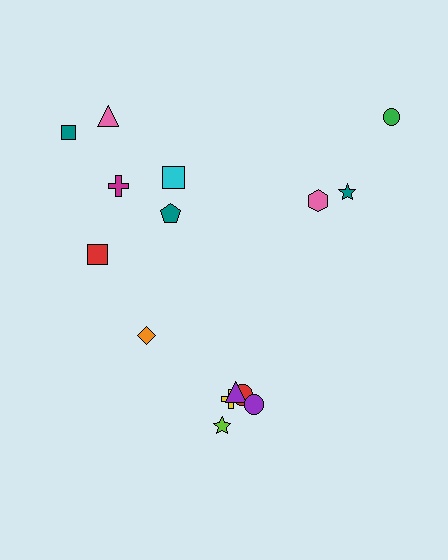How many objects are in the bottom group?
There are 6 objects.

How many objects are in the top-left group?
There are 6 objects.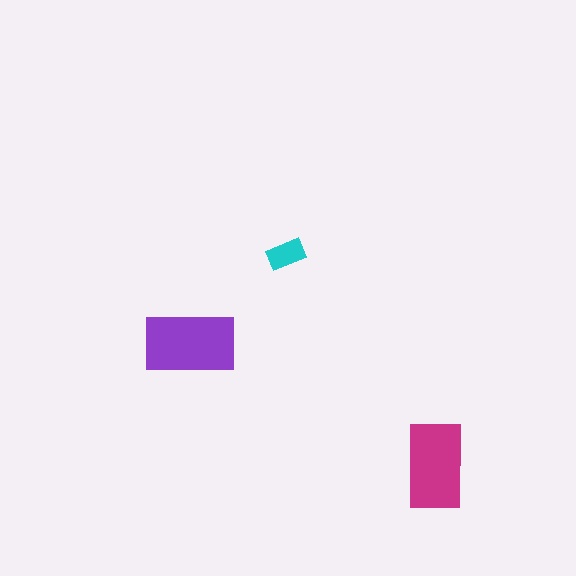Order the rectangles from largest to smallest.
the purple one, the magenta one, the cyan one.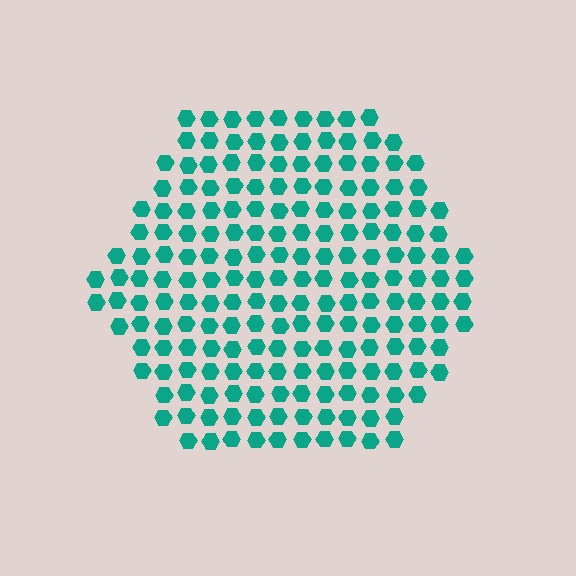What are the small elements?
The small elements are hexagons.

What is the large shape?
The large shape is a hexagon.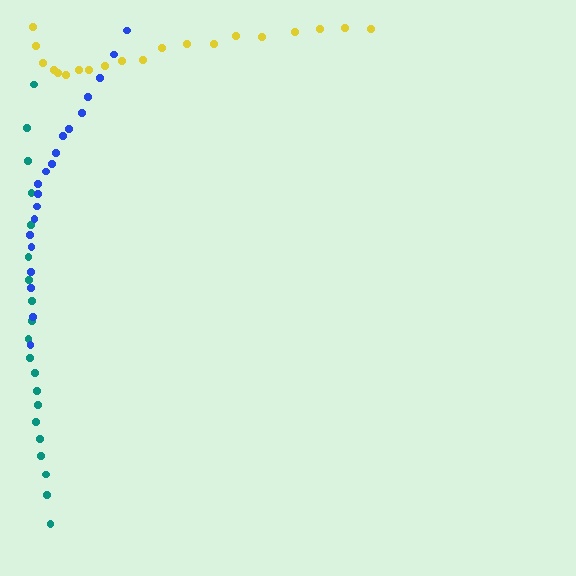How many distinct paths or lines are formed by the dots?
There are 3 distinct paths.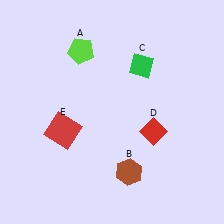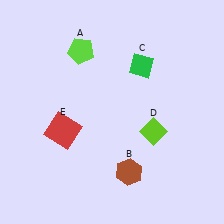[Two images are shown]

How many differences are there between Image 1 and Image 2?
There is 1 difference between the two images.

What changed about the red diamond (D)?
In Image 1, D is red. In Image 2, it changed to lime.